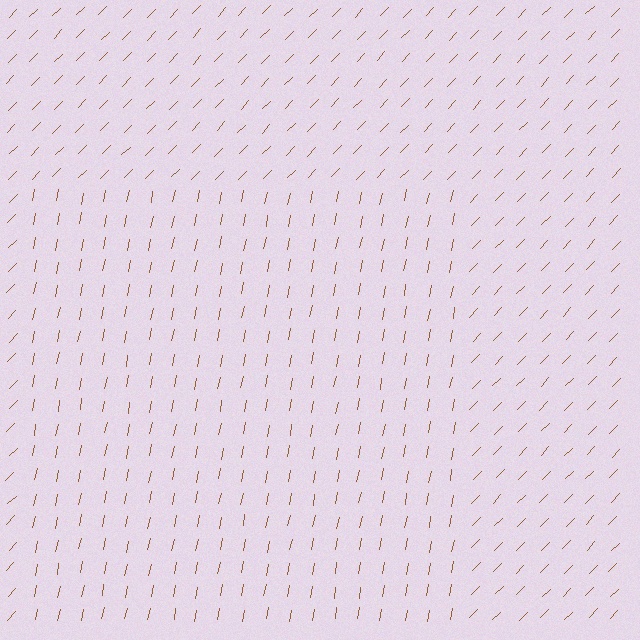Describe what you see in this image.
The image is filled with small brown line segments. A rectangle region in the image has lines oriented differently from the surrounding lines, creating a visible texture boundary.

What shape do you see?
I see a rectangle.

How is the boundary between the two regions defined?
The boundary is defined purely by a change in line orientation (approximately 33 degrees difference). All lines are the same color and thickness.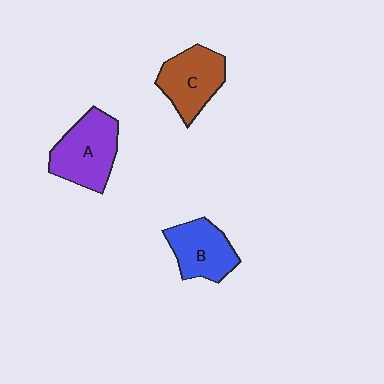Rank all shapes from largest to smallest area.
From largest to smallest: A (purple), C (brown), B (blue).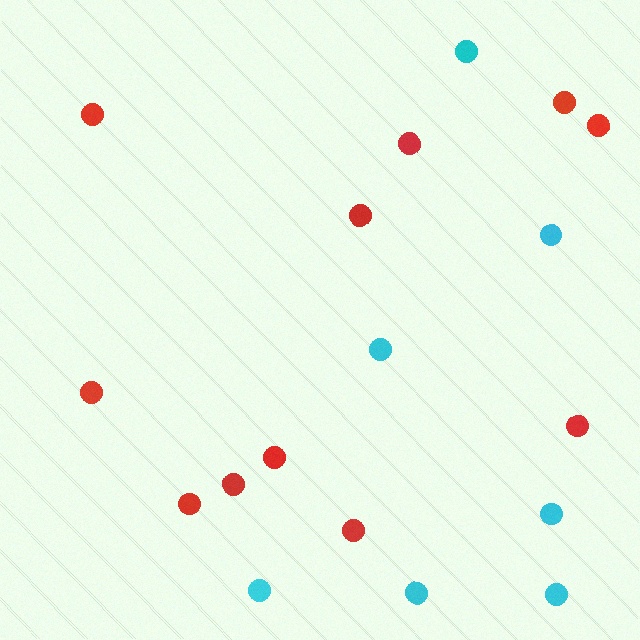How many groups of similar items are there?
There are 2 groups: one group of cyan circles (7) and one group of red circles (11).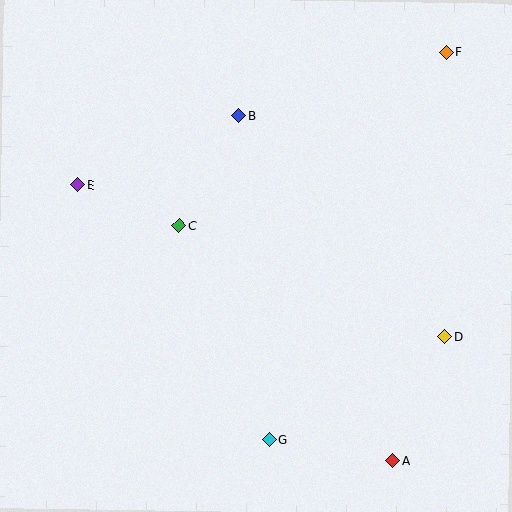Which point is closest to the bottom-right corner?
Point A is closest to the bottom-right corner.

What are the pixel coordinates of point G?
Point G is at (270, 440).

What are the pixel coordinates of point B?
Point B is at (239, 116).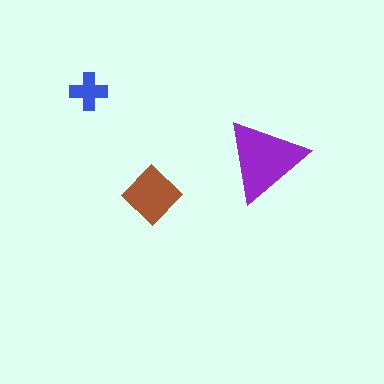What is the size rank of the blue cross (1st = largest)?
3rd.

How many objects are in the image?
There are 3 objects in the image.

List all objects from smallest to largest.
The blue cross, the brown diamond, the purple triangle.